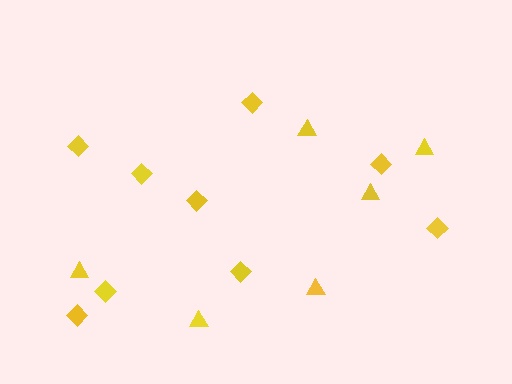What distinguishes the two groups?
There are 2 groups: one group of triangles (6) and one group of diamonds (9).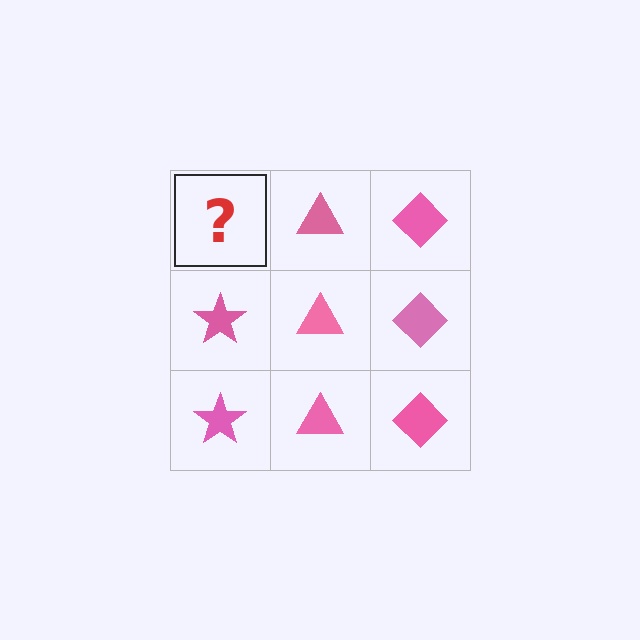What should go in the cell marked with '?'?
The missing cell should contain a pink star.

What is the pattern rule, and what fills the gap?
The rule is that each column has a consistent shape. The gap should be filled with a pink star.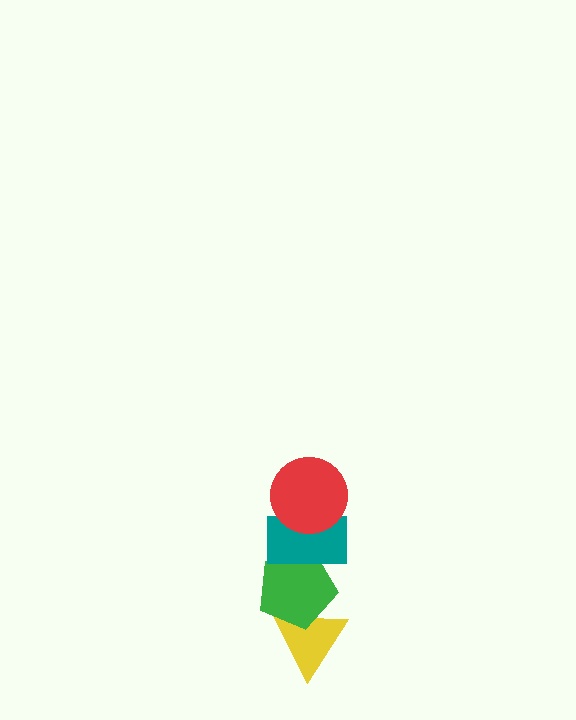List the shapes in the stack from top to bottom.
From top to bottom: the red circle, the teal rectangle, the green pentagon, the yellow triangle.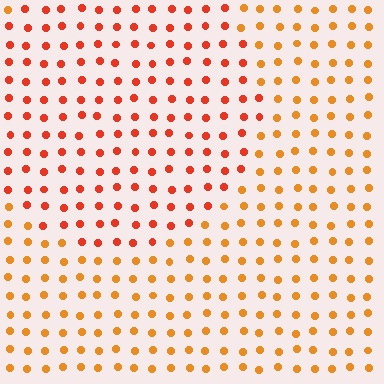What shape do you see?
I see a circle.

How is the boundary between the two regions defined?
The boundary is defined purely by a slight shift in hue (about 27 degrees). Spacing, size, and orientation are identical on both sides.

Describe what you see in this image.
The image is filled with small orange elements in a uniform arrangement. A circle-shaped region is visible where the elements are tinted to a slightly different hue, forming a subtle color boundary.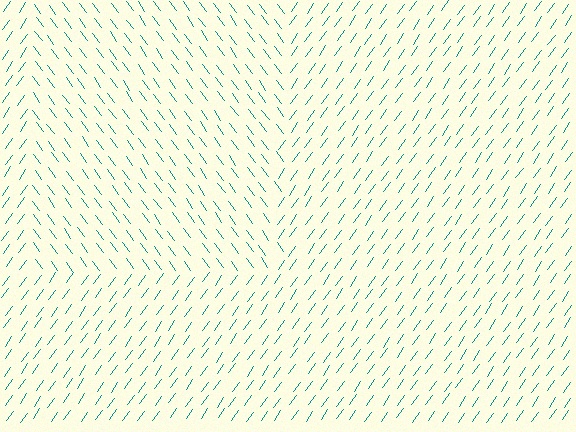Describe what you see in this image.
The image is filled with small teal line segments. A rectangle region in the image has lines oriented differently from the surrounding lines, creating a visible texture boundary.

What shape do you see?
I see a rectangle.